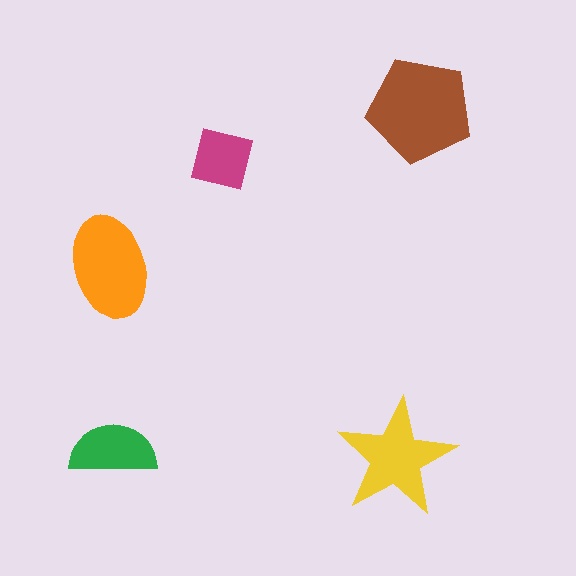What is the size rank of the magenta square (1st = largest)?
5th.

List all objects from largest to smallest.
The brown pentagon, the orange ellipse, the yellow star, the green semicircle, the magenta square.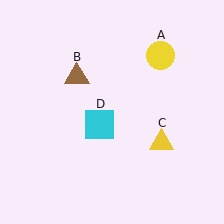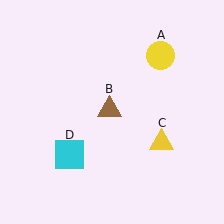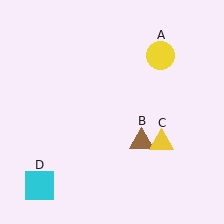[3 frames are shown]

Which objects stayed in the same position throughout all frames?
Yellow circle (object A) and yellow triangle (object C) remained stationary.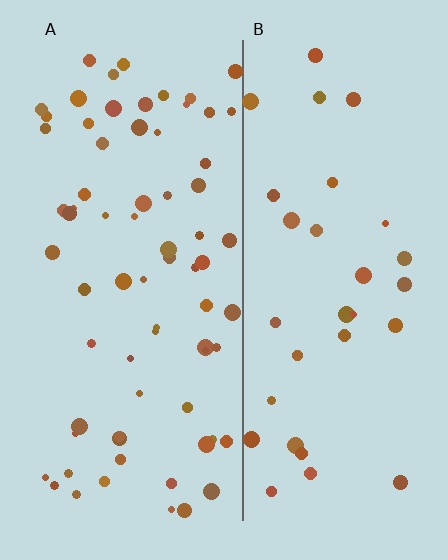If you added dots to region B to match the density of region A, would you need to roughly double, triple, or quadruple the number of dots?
Approximately double.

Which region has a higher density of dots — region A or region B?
A (the left).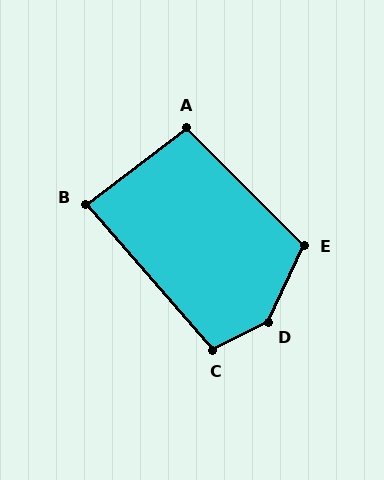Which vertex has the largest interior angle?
D, at approximately 142 degrees.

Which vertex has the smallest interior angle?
B, at approximately 86 degrees.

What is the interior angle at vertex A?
Approximately 98 degrees (obtuse).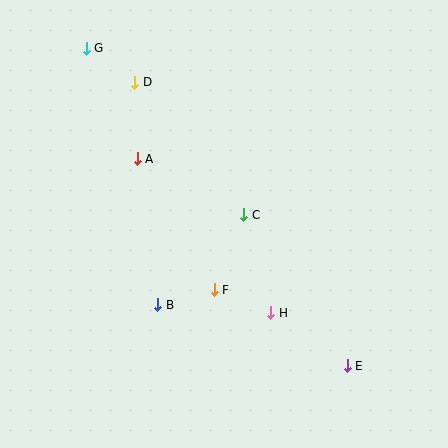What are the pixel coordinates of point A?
Point A is at (137, 159).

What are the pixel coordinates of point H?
Point H is at (271, 313).